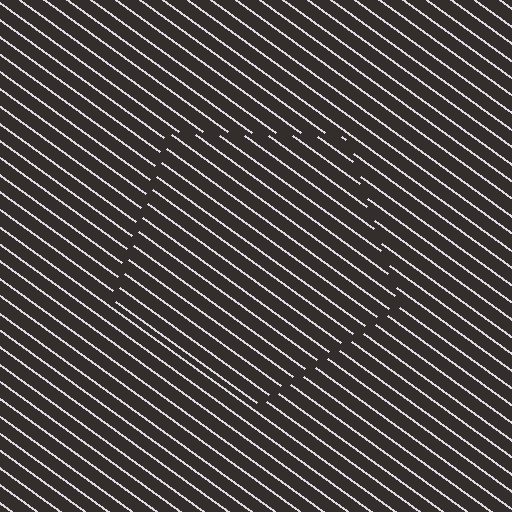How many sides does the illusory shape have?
5 sides — the line-ends trace a pentagon.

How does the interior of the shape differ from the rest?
The interior of the shape contains the same grating, shifted by half a period — the contour is defined by the phase discontinuity where line-ends from the inner and outer gratings abut.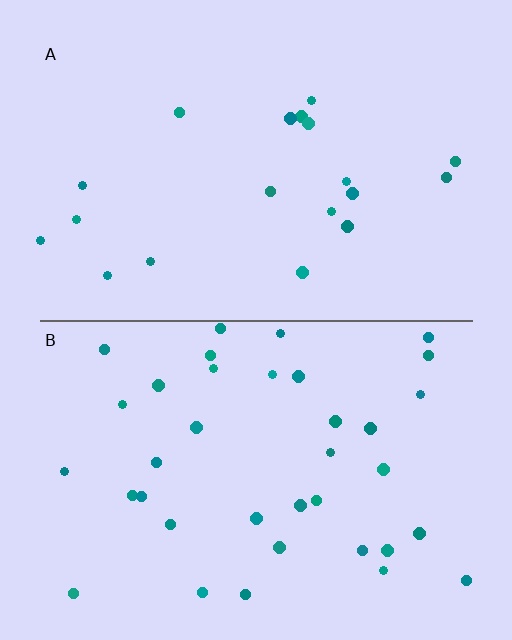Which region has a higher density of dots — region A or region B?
B (the bottom).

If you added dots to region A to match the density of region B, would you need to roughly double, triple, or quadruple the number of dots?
Approximately double.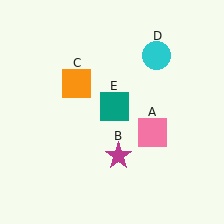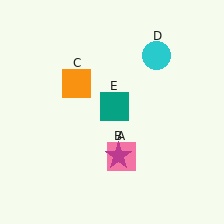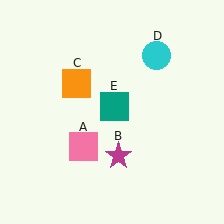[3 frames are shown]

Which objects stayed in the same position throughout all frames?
Magenta star (object B) and orange square (object C) and cyan circle (object D) and teal square (object E) remained stationary.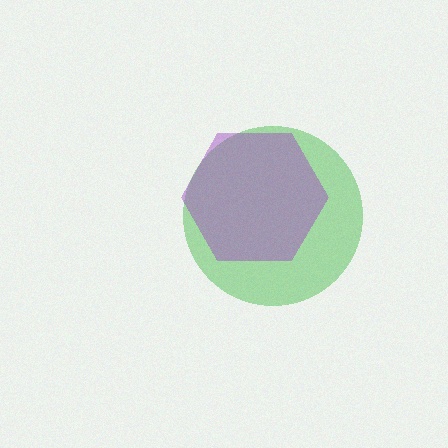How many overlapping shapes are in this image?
There are 2 overlapping shapes in the image.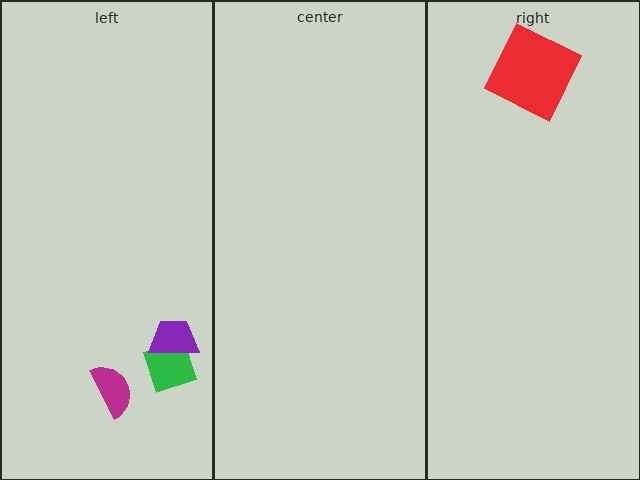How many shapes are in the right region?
1.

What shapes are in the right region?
The red square.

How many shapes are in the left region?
3.